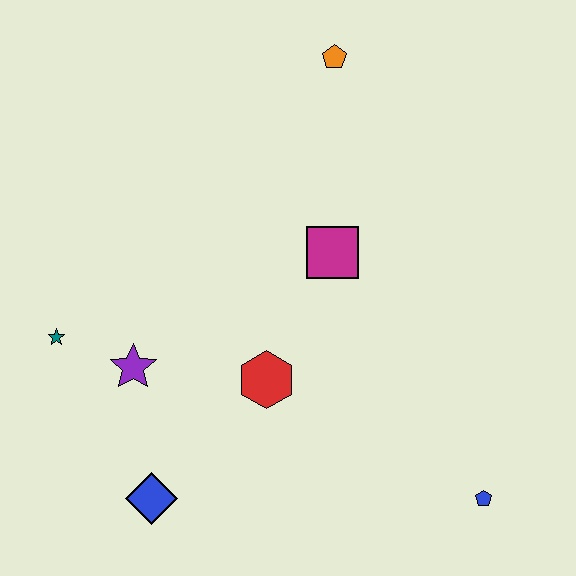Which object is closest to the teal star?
The purple star is closest to the teal star.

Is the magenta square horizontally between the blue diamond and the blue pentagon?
Yes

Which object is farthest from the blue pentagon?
The orange pentagon is farthest from the blue pentagon.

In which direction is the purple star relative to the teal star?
The purple star is to the right of the teal star.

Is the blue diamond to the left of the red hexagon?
Yes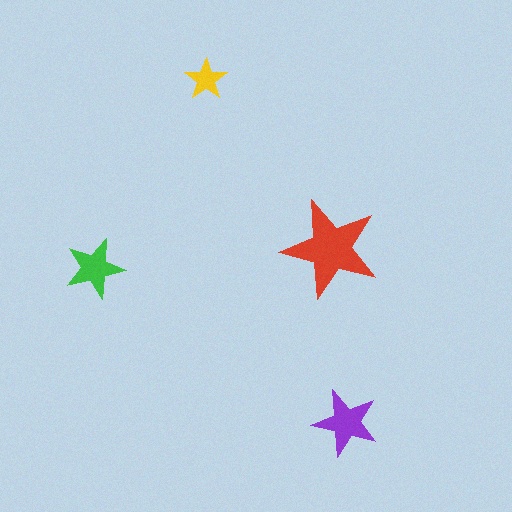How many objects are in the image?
There are 4 objects in the image.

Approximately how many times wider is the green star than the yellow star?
About 1.5 times wider.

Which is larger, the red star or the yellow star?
The red one.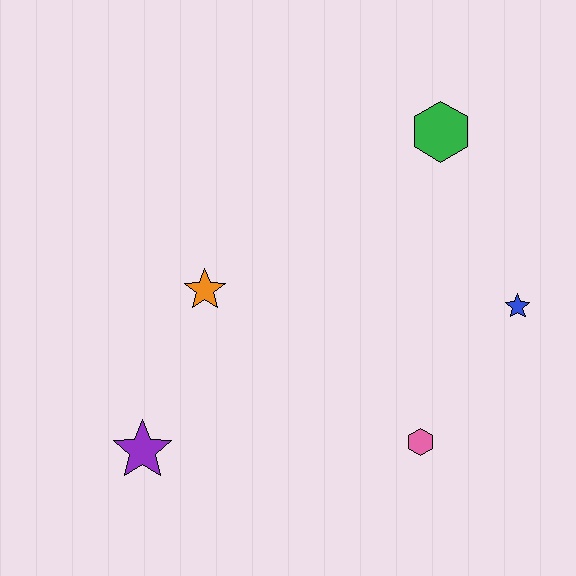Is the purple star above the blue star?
No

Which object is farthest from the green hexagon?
The purple star is farthest from the green hexagon.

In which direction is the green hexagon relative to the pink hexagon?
The green hexagon is above the pink hexagon.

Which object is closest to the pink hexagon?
The blue star is closest to the pink hexagon.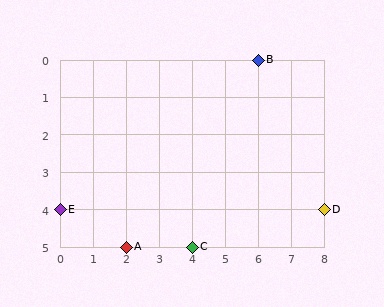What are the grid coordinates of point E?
Point E is at grid coordinates (0, 4).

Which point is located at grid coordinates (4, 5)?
Point C is at (4, 5).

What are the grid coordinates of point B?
Point B is at grid coordinates (6, 0).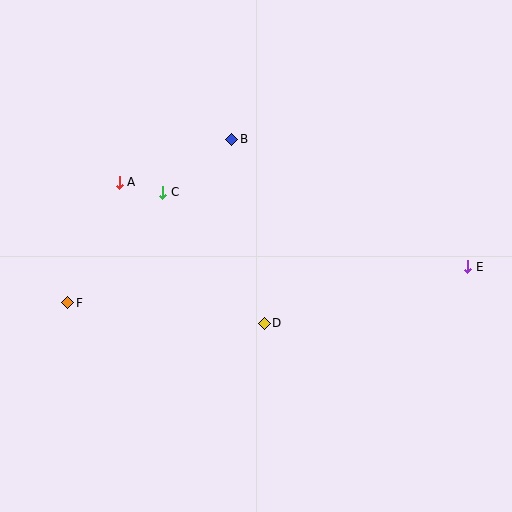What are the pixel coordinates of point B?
Point B is at (232, 139).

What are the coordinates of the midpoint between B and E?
The midpoint between B and E is at (350, 203).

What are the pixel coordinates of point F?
Point F is at (68, 303).